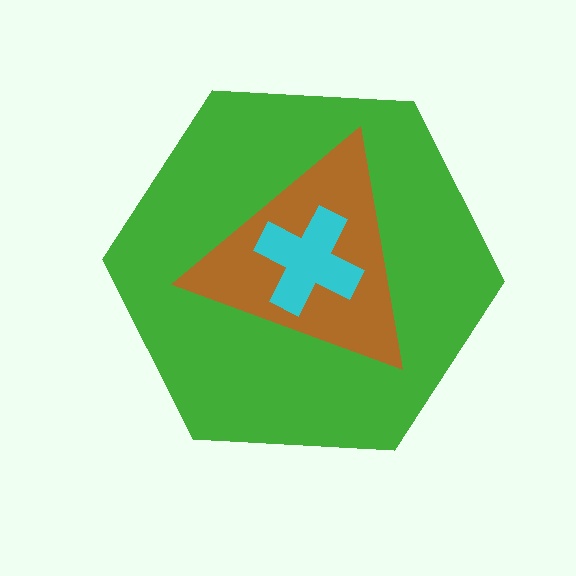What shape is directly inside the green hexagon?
The brown triangle.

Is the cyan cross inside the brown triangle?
Yes.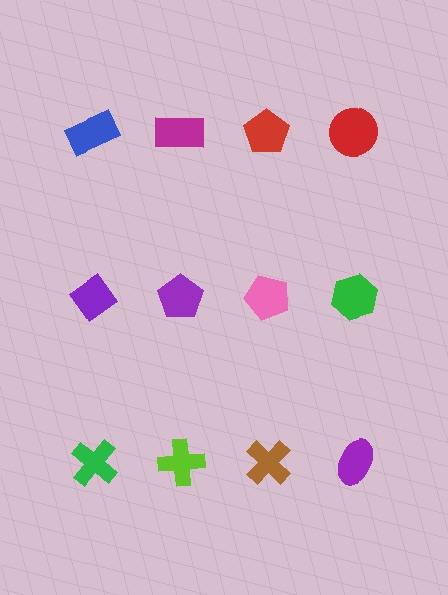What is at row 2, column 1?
A purple diamond.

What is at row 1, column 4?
A red circle.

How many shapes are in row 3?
4 shapes.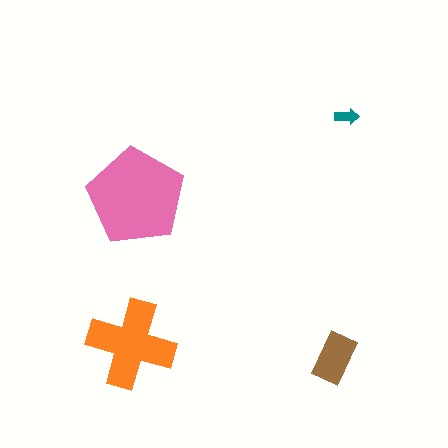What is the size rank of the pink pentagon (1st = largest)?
1st.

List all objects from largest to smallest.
The pink pentagon, the orange cross, the brown rectangle, the teal arrow.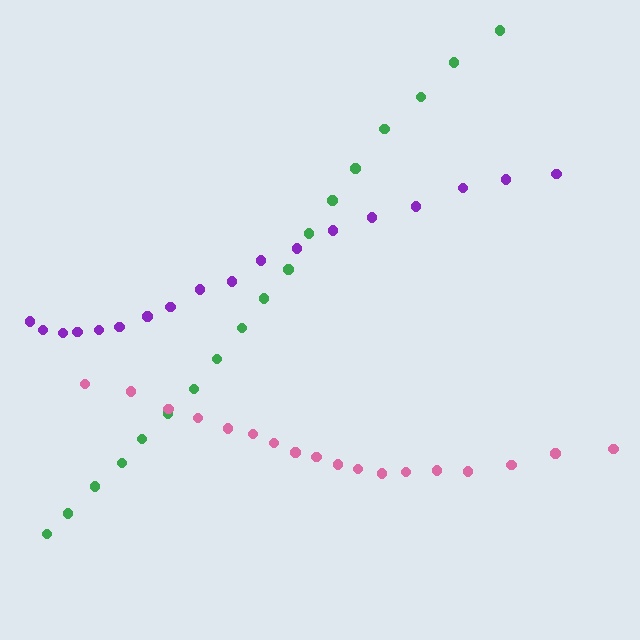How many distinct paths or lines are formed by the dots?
There are 3 distinct paths.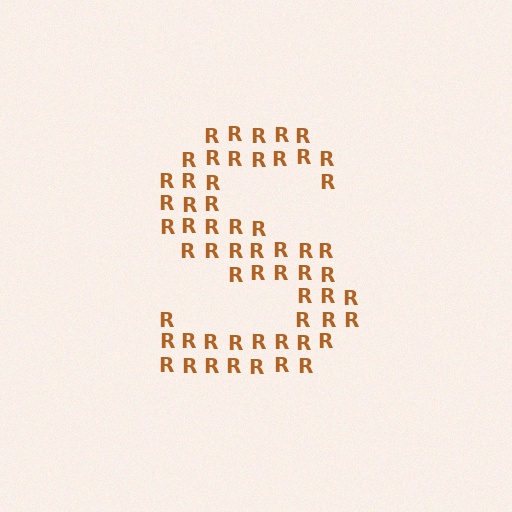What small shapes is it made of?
It is made of small letter R's.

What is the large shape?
The large shape is the letter S.